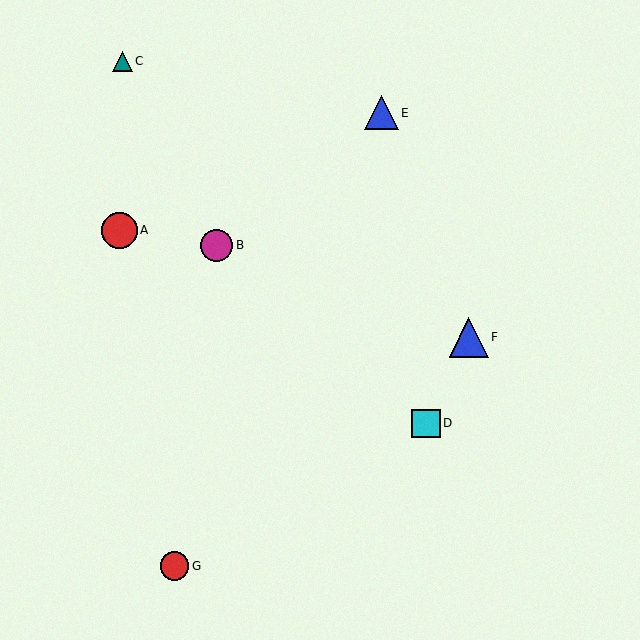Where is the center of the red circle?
The center of the red circle is at (119, 230).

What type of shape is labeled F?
Shape F is a blue triangle.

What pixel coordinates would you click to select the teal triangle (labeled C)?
Click at (122, 61) to select the teal triangle C.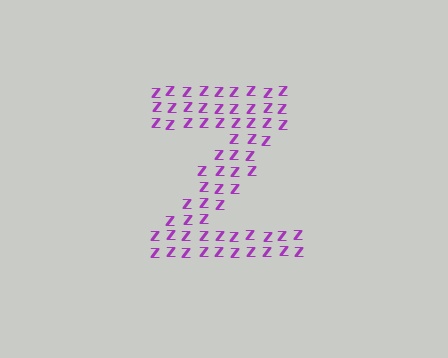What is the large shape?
The large shape is the letter Z.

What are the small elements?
The small elements are letter Z's.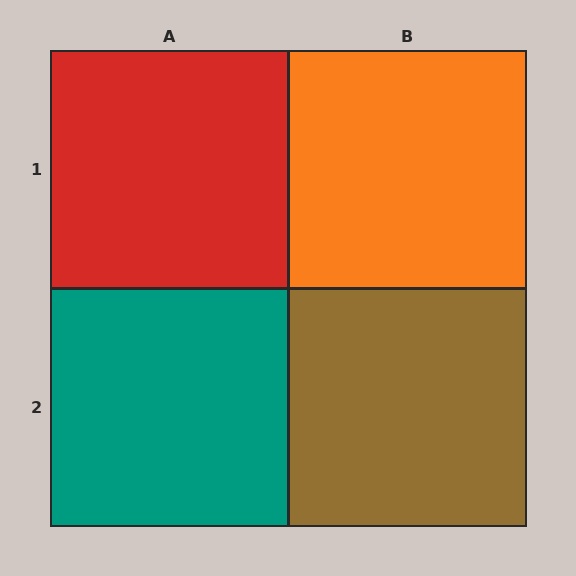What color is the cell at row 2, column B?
Brown.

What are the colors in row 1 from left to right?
Red, orange.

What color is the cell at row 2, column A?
Teal.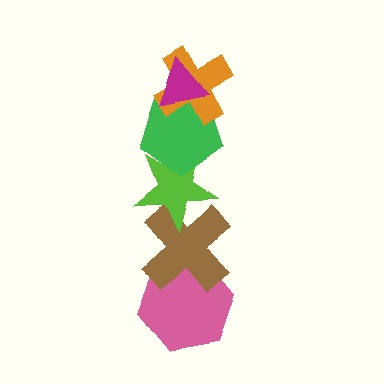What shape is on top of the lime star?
The green pentagon is on top of the lime star.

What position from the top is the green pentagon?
The green pentagon is 3rd from the top.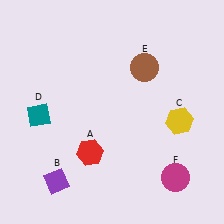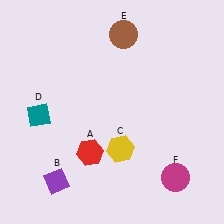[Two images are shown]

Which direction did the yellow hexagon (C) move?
The yellow hexagon (C) moved left.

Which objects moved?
The objects that moved are: the yellow hexagon (C), the brown circle (E).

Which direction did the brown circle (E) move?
The brown circle (E) moved up.